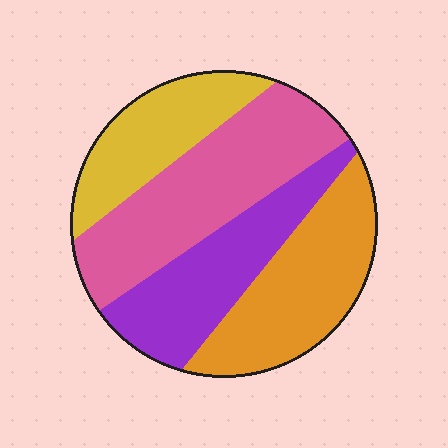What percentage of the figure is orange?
Orange takes up about one quarter (1/4) of the figure.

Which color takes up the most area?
Pink, at roughly 30%.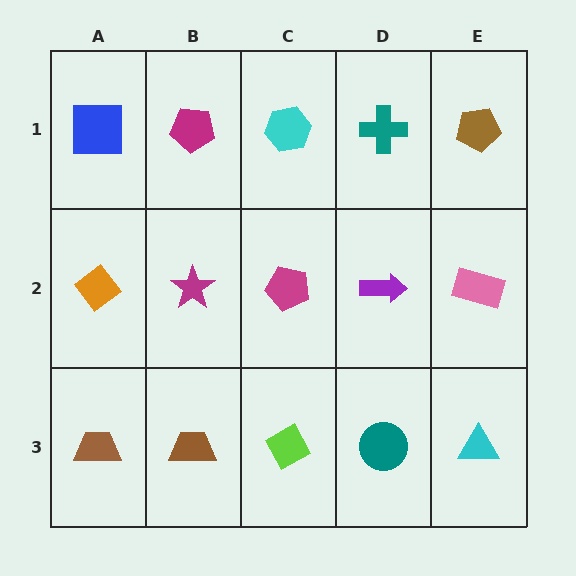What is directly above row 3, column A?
An orange diamond.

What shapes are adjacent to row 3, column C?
A magenta pentagon (row 2, column C), a brown trapezoid (row 3, column B), a teal circle (row 3, column D).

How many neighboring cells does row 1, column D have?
3.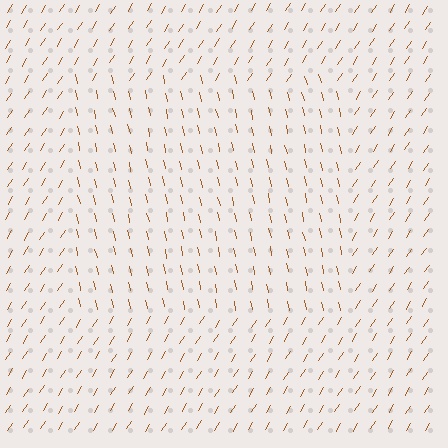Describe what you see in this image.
The image is filled with small brown line segments. A rectangle region in the image has lines oriented differently from the surrounding lines, creating a visible texture boundary.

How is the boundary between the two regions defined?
The boundary is defined purely by a change in line orientation (approximately 45 degrees difference). All lines are the same color and thickness.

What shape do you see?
I see a rectangle.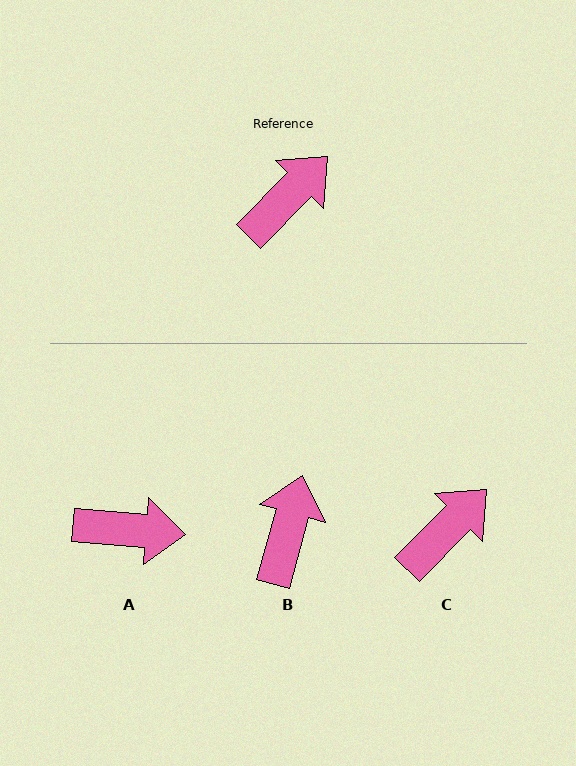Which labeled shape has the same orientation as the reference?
C.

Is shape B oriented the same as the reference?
No, it is off by about 29 degrees.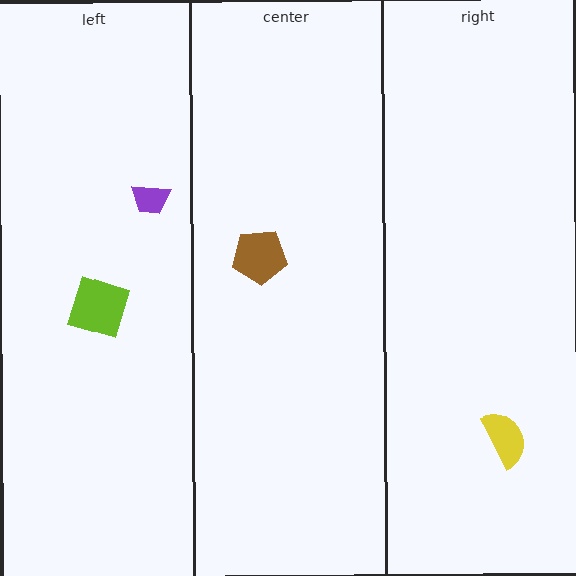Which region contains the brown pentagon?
The center region.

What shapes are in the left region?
The lime square, the purple trapezoid.